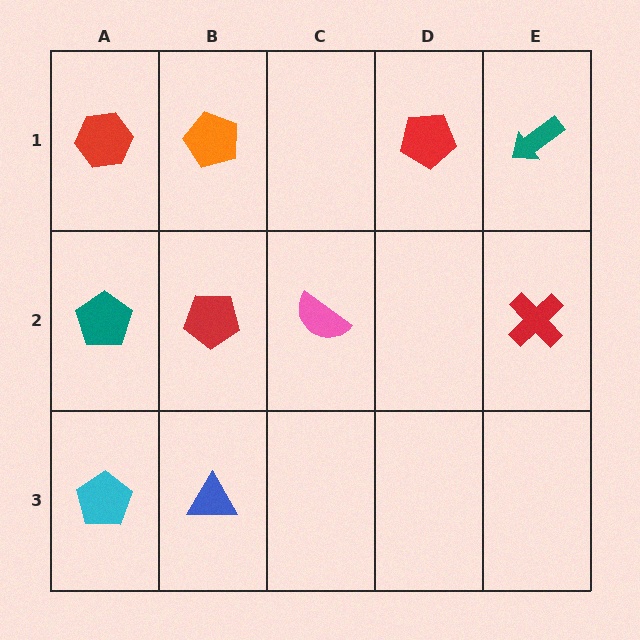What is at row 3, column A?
A cyan pentagon.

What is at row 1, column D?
A red pentagon.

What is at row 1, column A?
A red hexagon.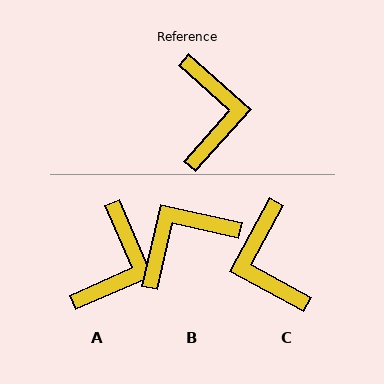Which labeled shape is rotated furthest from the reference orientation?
C, about 166 degrees away.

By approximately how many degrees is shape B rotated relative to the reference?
Approximately 119 degrees counter-clockwise.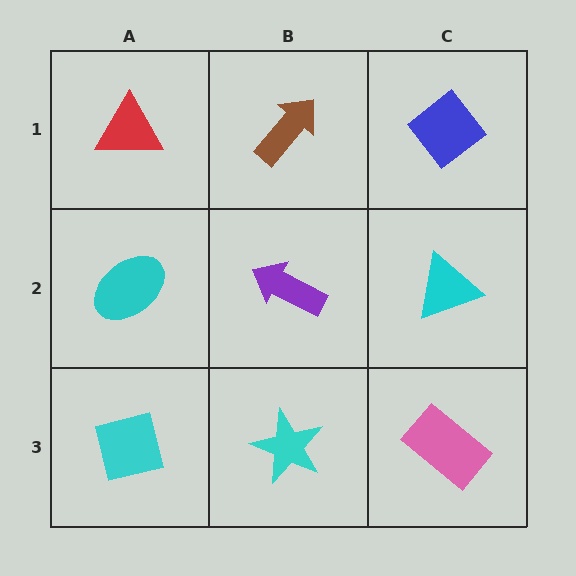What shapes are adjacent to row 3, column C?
A cyan triangle (row 2, column C), a cyan star (row 3, column B).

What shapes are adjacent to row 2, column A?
A red triangle (row 1, column A), a cyan square (row 3, column A), a purple arrow (row 2, column B).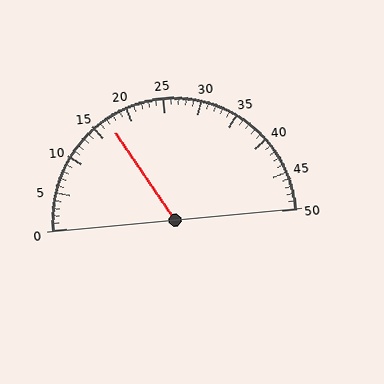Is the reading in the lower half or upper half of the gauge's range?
The reading is in the lower half of the range (0 to 50).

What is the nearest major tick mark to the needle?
The nearest major tick mark is 15.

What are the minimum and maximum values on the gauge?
The gauge ranges from 0 to 50.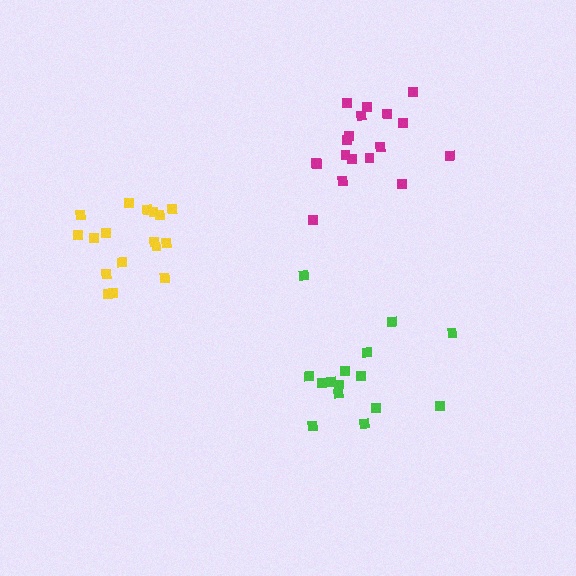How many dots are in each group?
Group 1: 15 dots, Group 2: 17 dots, Group 3: 18 dots (50 total).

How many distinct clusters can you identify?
There are 3 distinct clusters.